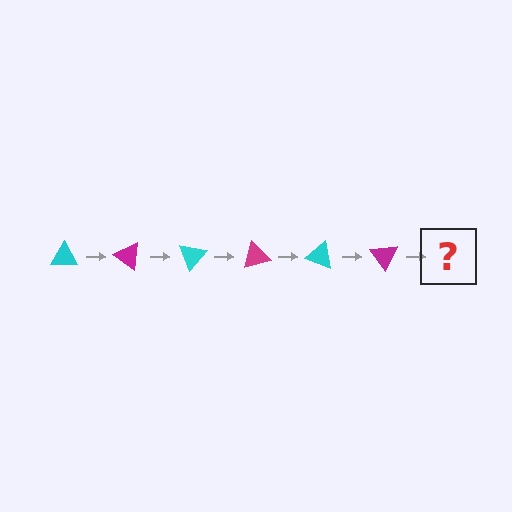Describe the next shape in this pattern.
It should be a cyan triangle, rotated 210 degrees from the start.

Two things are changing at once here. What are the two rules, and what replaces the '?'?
The two rules are that it rotates 35 degrees each step and the color cycles through cyan and magenta. The '?' should be a cyan triangle, rotated 210 degrees from the start.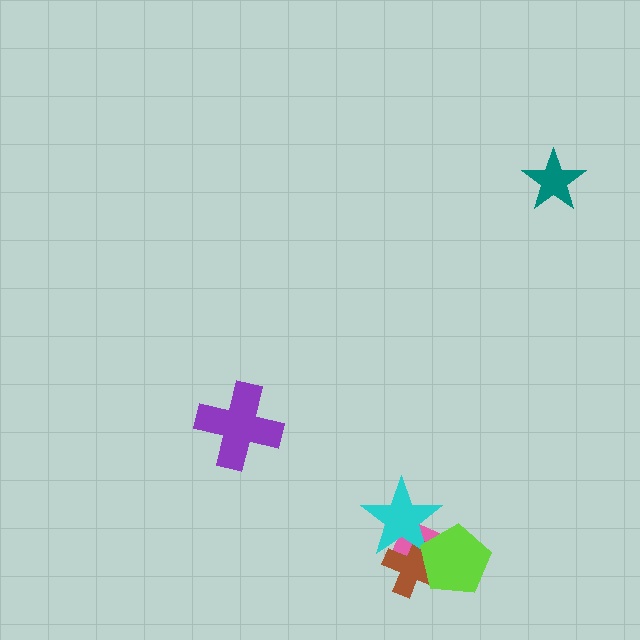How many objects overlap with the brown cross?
3 objects overlap with the brown cross.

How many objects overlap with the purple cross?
0 objects overlap with the purple cross.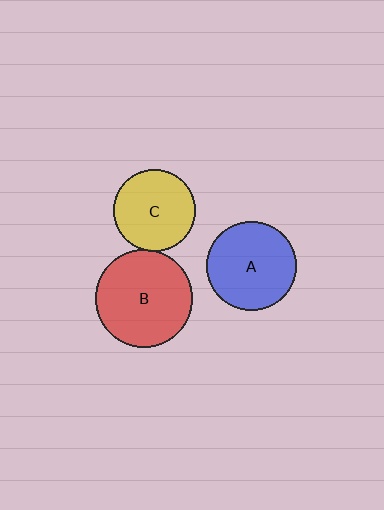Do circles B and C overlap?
Yes.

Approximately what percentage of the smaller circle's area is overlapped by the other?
Approximately 5%.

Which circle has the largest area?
Circle B (red).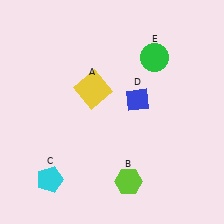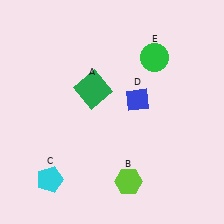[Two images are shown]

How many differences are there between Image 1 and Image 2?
There is 1 difference between the two images.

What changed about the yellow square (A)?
In Image 1, A is yellow. In Image 2, it changed to green.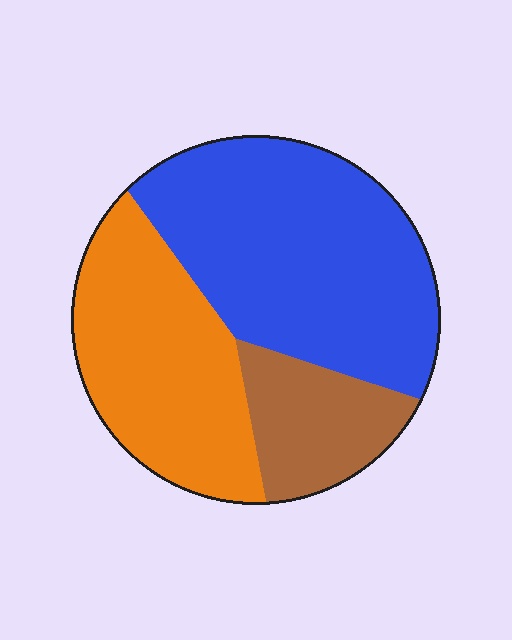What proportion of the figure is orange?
Orange covers roughly 35% of the figure.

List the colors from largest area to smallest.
From largest to smallest: blue, orange, brown.